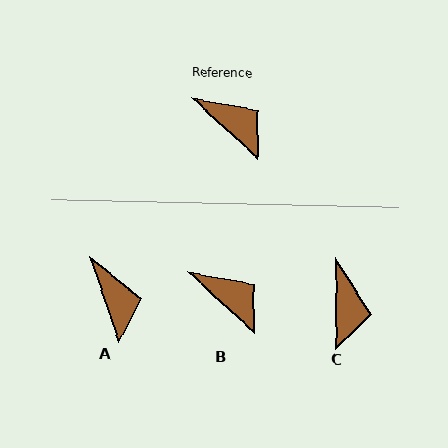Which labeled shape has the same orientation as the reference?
B.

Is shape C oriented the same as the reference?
No, it is off by about 47 degrees.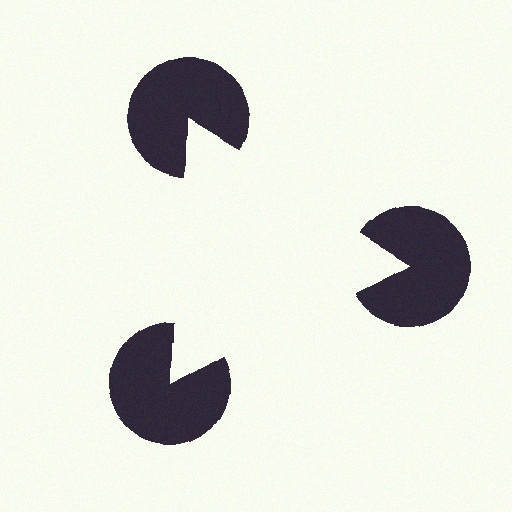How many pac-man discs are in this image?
There are 3 — one at each vertex of the illusory triangle.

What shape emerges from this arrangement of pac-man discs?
An illusory triangle — its edges are inferred from the aligned wedge cuts in the pac-man discs, not physically drawn.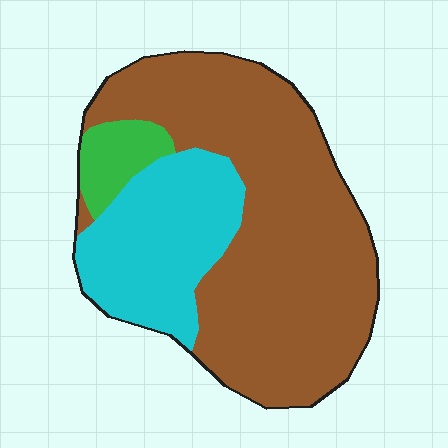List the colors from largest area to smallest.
From largest to smallest: brown, cyan, green.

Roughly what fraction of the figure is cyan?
Cyan covers around 25% of the figure.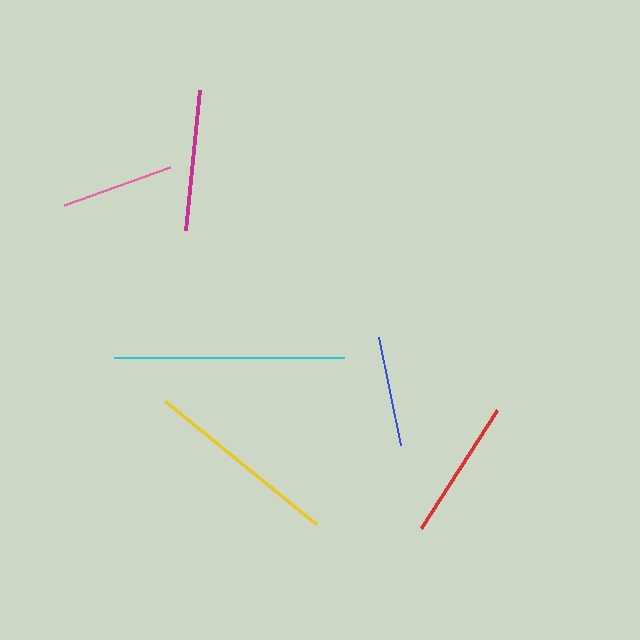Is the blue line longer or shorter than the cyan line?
The cyan line is longer than the blue line.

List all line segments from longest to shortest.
From longest to shortest: cyan, yellow, magenta, red, pink, blue.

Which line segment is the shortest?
The blue line is the shortest at approximately 111 pixels.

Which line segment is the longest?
The cyan line is the longest at approximately 229 pixels.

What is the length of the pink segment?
The pink segment is approximately 113 pixels long.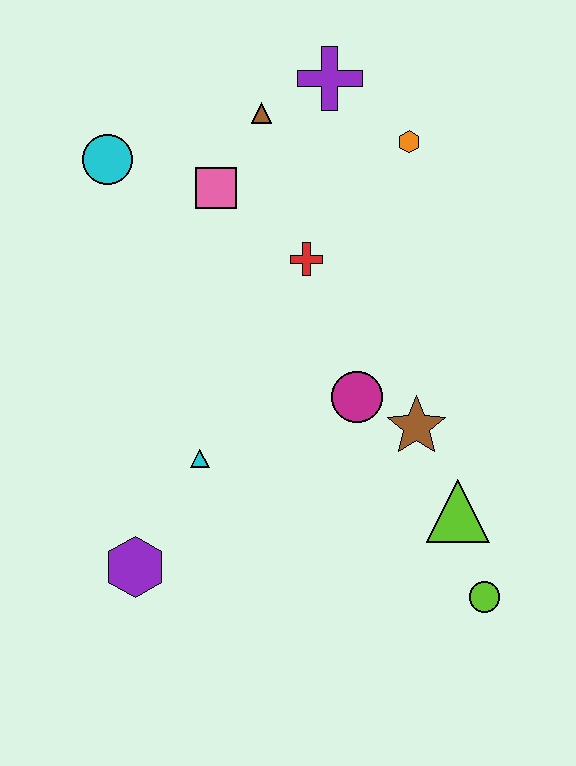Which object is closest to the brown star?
The magenta circle is closest to the brown star.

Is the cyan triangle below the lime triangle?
No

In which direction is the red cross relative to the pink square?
The red cross is to the right of the pink square.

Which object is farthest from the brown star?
The cyan circle is farthest from the brown star.